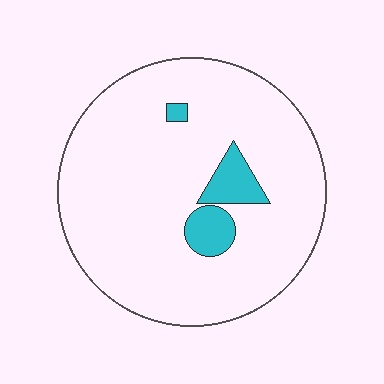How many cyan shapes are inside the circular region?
3.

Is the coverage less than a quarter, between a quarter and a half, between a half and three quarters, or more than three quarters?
Less than a quarter.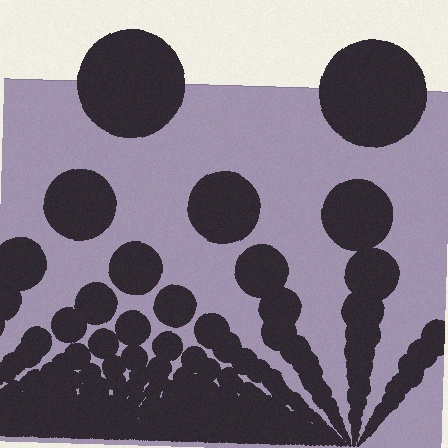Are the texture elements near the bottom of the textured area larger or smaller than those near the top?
Smaller. The gradient is inverted — elements near the bottom are smaller and denser.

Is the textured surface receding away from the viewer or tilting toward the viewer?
The surface appears to tilt toward the viewer. Texture elements get larger and sparser toward the top.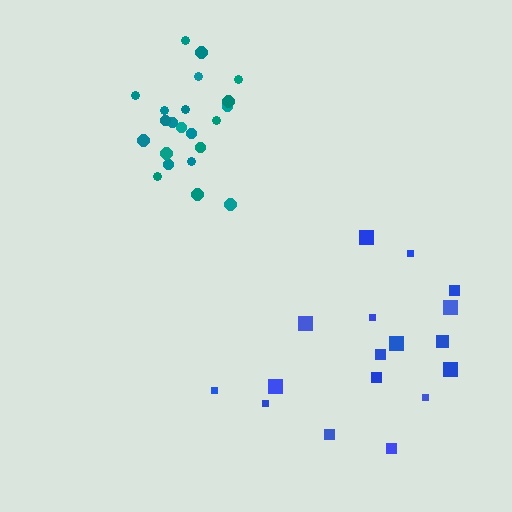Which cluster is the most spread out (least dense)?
Blue.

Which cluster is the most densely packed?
Teal.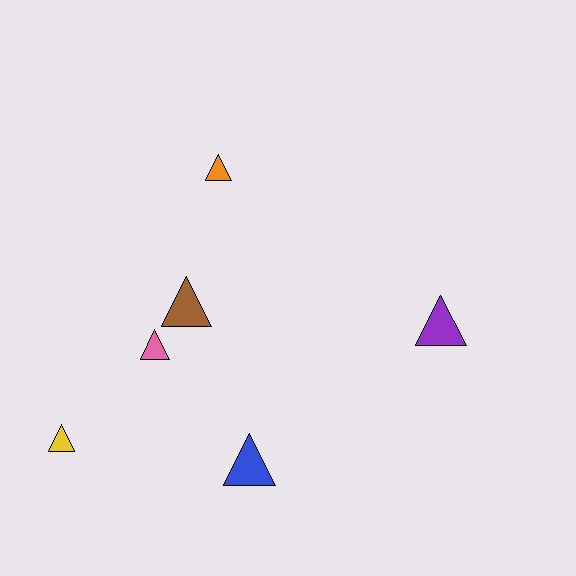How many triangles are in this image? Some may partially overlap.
There are 6 triangles.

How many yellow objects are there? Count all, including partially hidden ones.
There is 1 yellow object.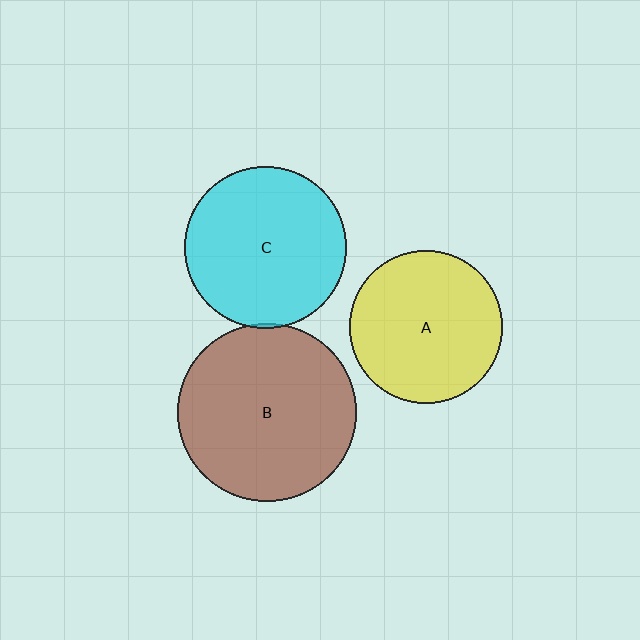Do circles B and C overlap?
Yes.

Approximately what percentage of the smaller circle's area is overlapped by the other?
Approximately 5%.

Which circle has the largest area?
Circle B (brown).